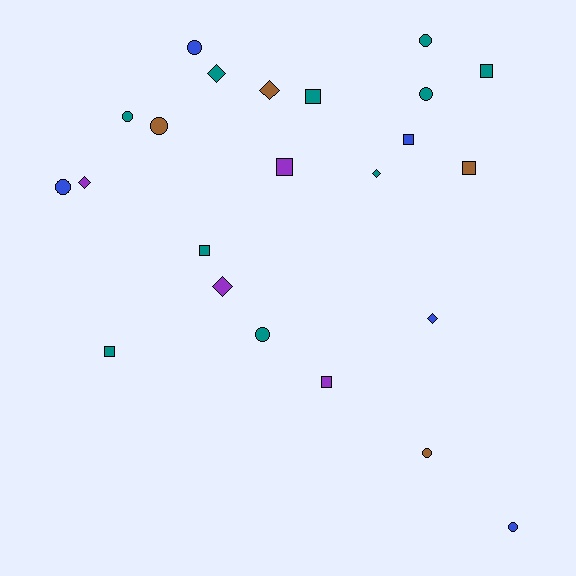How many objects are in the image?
There are 23 objects.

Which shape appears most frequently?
Circle, with 9 objects.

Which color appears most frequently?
Teal, with 10 objects.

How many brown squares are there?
There is 1 brown square.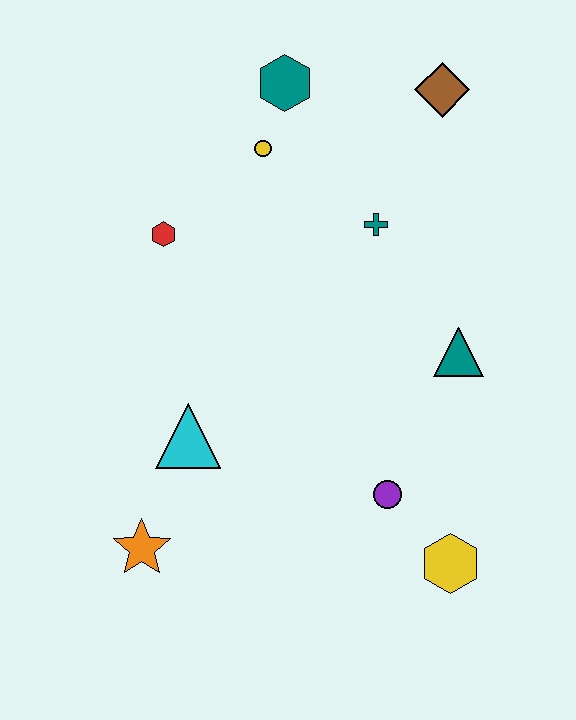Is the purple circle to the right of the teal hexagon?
Yes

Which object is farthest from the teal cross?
The orange star is farthest from the teal cross.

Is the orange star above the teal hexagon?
No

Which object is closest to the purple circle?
The yellow hexagon is closest to the purple circle.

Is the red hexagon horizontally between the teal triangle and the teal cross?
No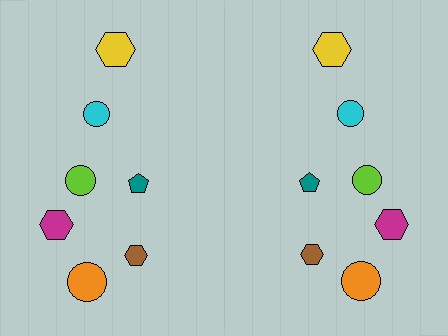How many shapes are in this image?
There are 14 shapes in this image.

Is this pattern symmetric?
Yes, this pattern has bilateral (reflection) symmetry.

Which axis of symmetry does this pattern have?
The pattern has a vertical axis of symmetry running through the center of the image.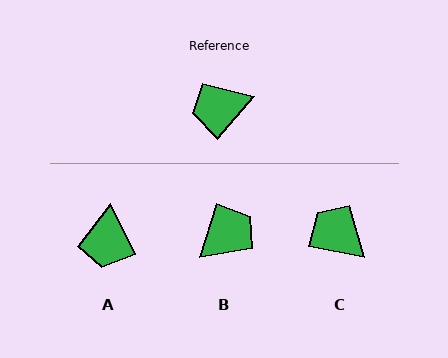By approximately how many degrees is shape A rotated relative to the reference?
Approximately 66 degrees counter-clockwise.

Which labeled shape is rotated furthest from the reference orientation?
B, about 157 degrees away.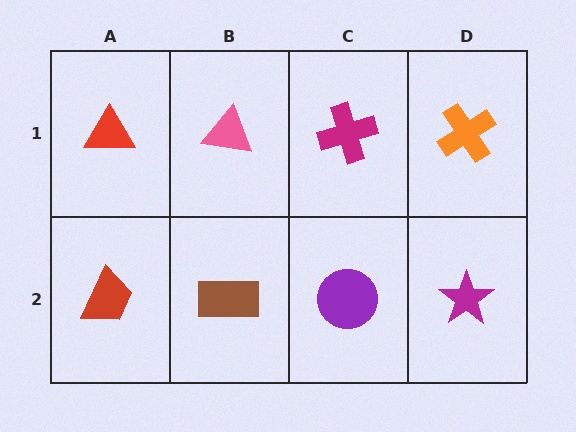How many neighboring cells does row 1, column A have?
2.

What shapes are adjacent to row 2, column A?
A red triangle (row 1, column A), a brown rectangle (row 2, column B).